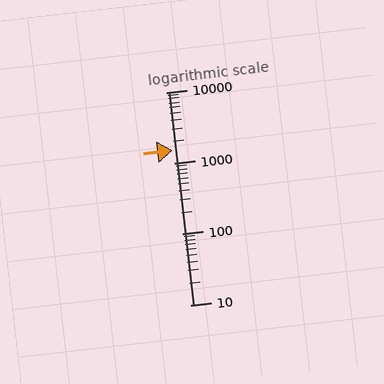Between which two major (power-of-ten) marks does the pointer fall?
The pointer is between 1000 and 10000.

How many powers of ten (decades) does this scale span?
The scale spans 3 decades, from 10 to 10000.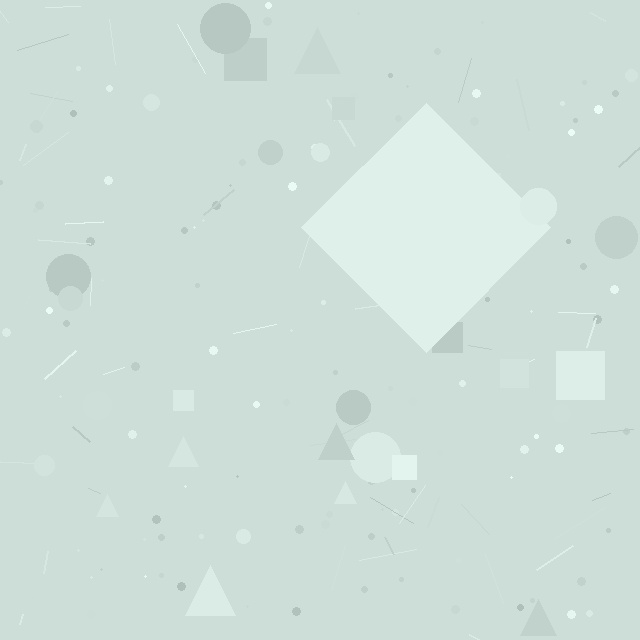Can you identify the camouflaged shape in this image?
The camouflaged shape is a diamond.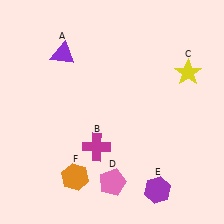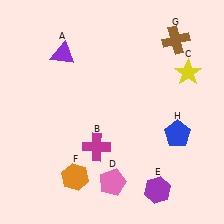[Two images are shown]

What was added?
A brown cross (G), a blue pentagon (H) were added in Image 2.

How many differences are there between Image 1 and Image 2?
There are 2 differences between the two images.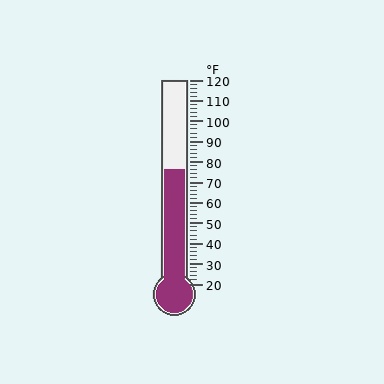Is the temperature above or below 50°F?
The temperature is above 50°F.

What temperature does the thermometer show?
The thermometer shows approximately 76°F.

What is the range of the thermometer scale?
The thermometer scale ranges from 20°F to 120°F.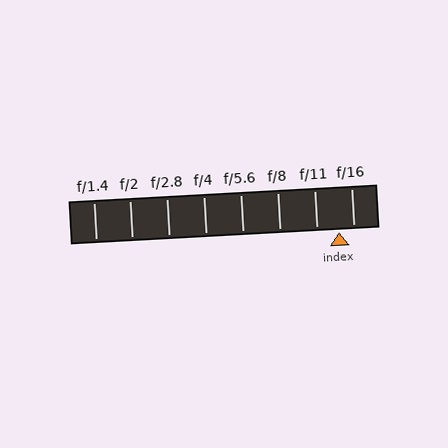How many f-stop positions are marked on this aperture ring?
There are 8 f-stop positions marked.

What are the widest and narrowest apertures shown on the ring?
The widest aperture shown is f/1.4 and the narrowest is f/16.